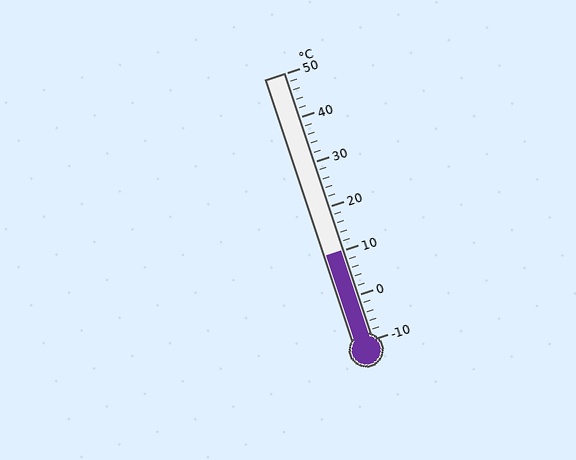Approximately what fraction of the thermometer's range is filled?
The thermometer is filled to approximately 35% of its range.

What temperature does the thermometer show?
The thermometer shows approximately 10°C.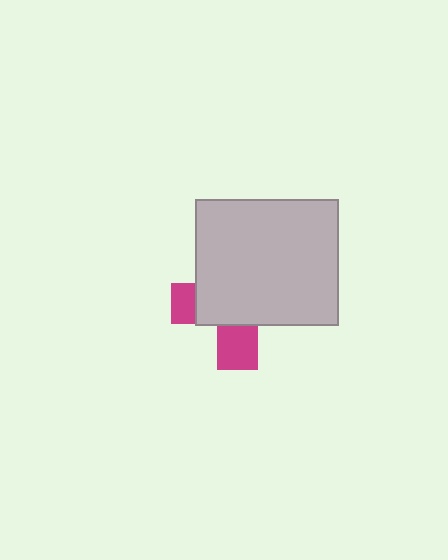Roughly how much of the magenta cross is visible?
A small part of it is visible (roughly 30%).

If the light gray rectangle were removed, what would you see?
You would see the complete magenta cross.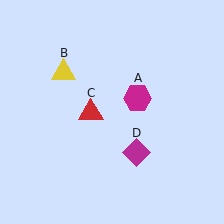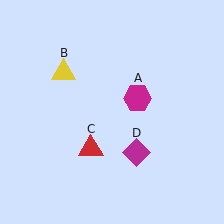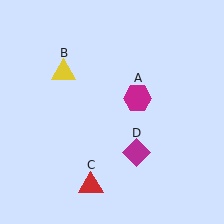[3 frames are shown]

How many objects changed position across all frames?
1 object changed position: red triangle (object C).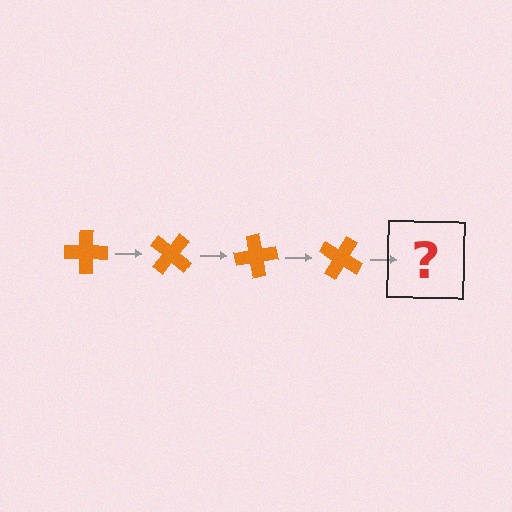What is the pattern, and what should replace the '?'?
The pattern is that the cross rotates 40 degrees each step. The '?' should be an orange cross rotated 160 degrees.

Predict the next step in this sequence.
The next step is an orange cross rotated 160 degrees.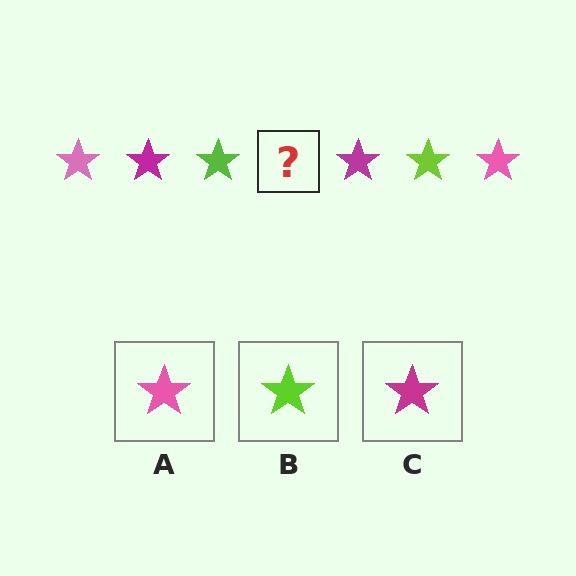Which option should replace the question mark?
Option A.